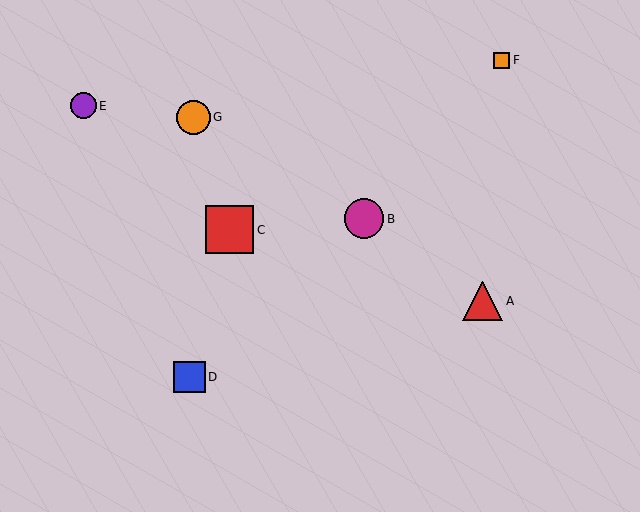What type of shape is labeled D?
Shape D is a blue square.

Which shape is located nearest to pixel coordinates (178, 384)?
The blue square (labeled D) at (189, 377) is nearest to that location.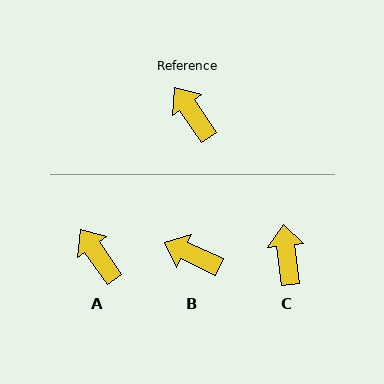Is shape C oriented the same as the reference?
No, it is off by about 28 degrees.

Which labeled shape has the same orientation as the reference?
A.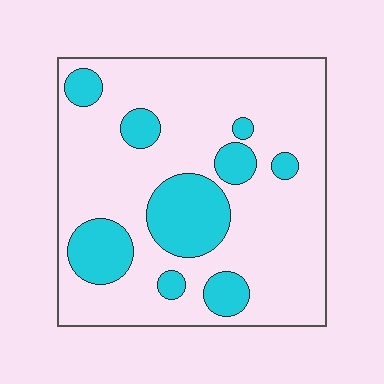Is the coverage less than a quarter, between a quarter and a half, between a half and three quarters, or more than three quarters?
Less than a quarter.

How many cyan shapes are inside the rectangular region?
9.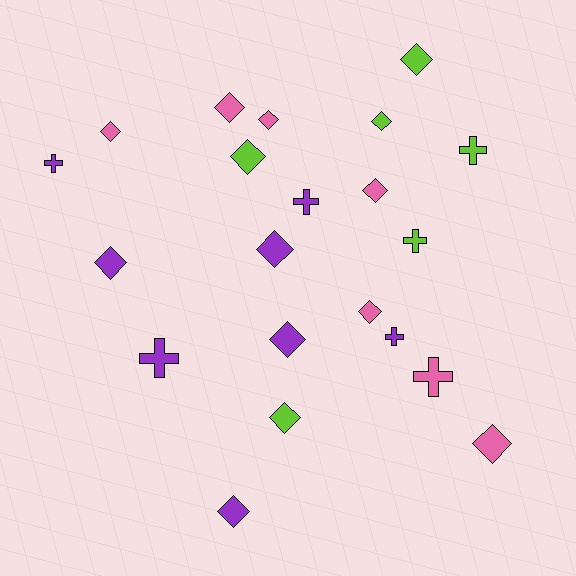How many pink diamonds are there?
There are 6 pink diamonds.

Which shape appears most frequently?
Diamond, with 14 objects.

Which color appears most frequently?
Purple, with 8 objects.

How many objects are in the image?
There are 21 objects.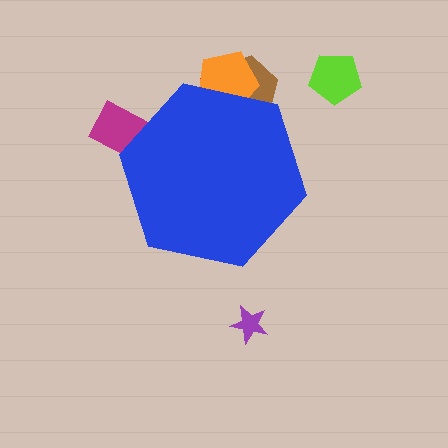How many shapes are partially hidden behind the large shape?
4 shapes are partially hidden.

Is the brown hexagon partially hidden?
Yes, the brown hexagon is partially hidden behind the blue hexagon.